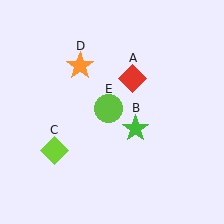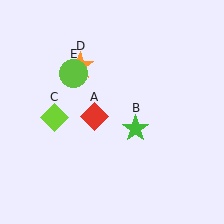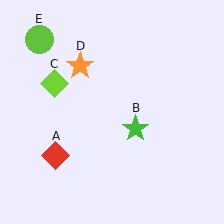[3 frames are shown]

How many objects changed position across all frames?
3 objects changed position: red diamond (object A), lime diamond (object C), lime circle (object E).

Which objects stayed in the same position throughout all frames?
Green star (object B) and orange star (object D) remained stationary.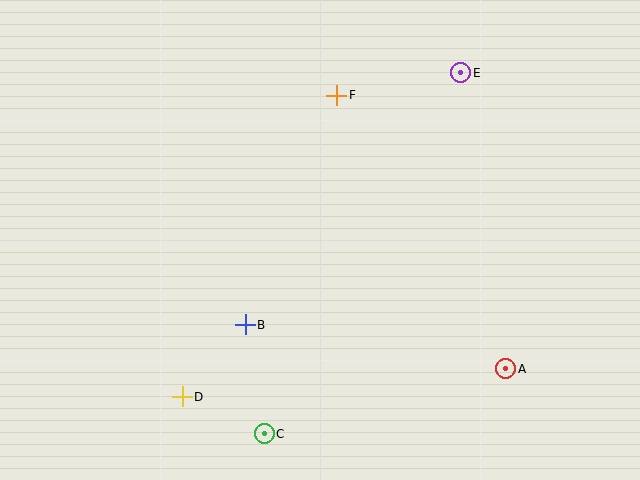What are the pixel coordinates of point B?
Point B is at (245, 325).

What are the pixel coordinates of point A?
Point A is at (506, 369).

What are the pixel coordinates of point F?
Point F is at (337, 95).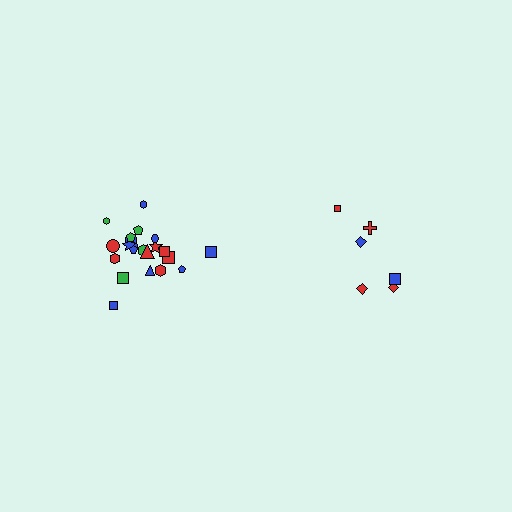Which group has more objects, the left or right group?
The left group.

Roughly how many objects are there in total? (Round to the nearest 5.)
Roughly 30 objects in total.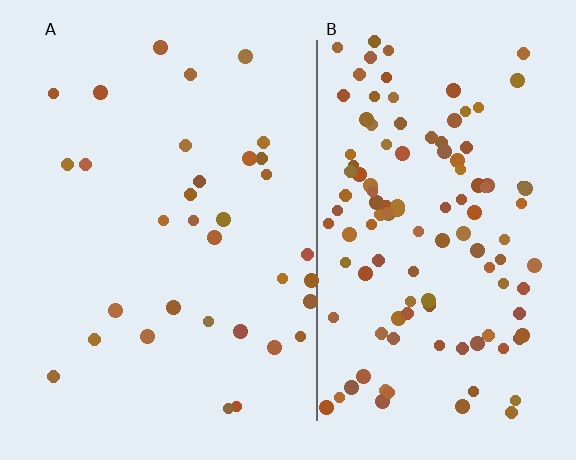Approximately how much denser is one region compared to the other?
Approximately 3.7× — region B over region A.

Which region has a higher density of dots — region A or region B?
B (the right).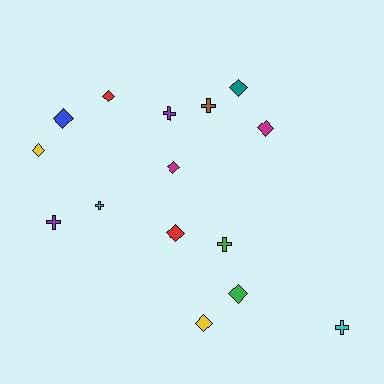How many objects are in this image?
There are 15 objects.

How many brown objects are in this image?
There is 1 brown object.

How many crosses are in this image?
There are 6 crosses.